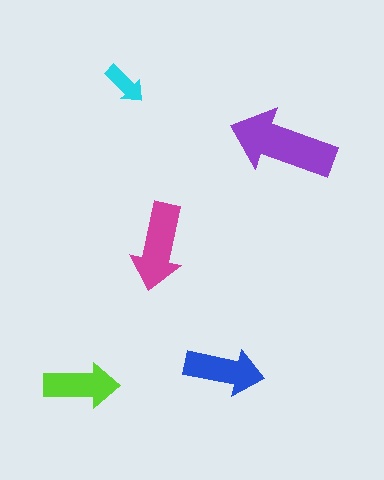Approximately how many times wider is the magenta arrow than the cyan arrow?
About 2 times wider.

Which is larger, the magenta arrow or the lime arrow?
The magenta one.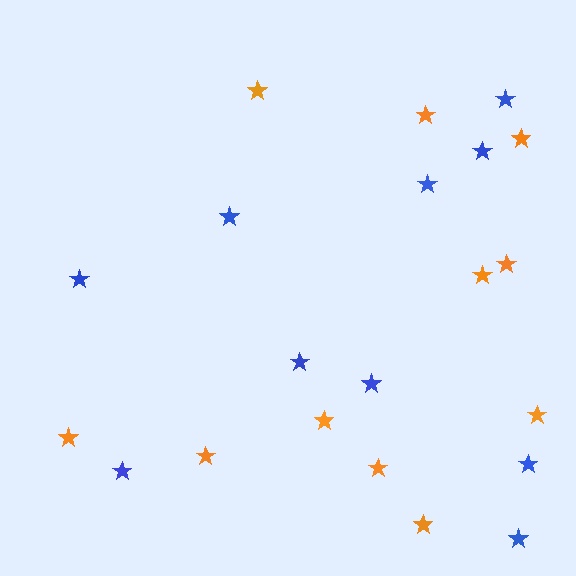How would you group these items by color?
There are 2 groups: one group of blue stars (10) and one group of orange stars (11).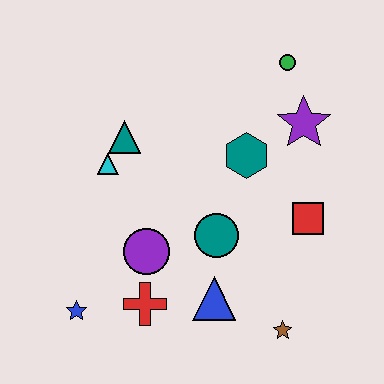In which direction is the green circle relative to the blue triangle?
The green circle is above the blue triangle.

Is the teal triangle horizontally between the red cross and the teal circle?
No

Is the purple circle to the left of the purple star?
Yes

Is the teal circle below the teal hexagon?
Yes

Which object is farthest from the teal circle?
The green circle is farthest from the teal circle.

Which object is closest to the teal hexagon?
The purple star is closest to the teal hexagon.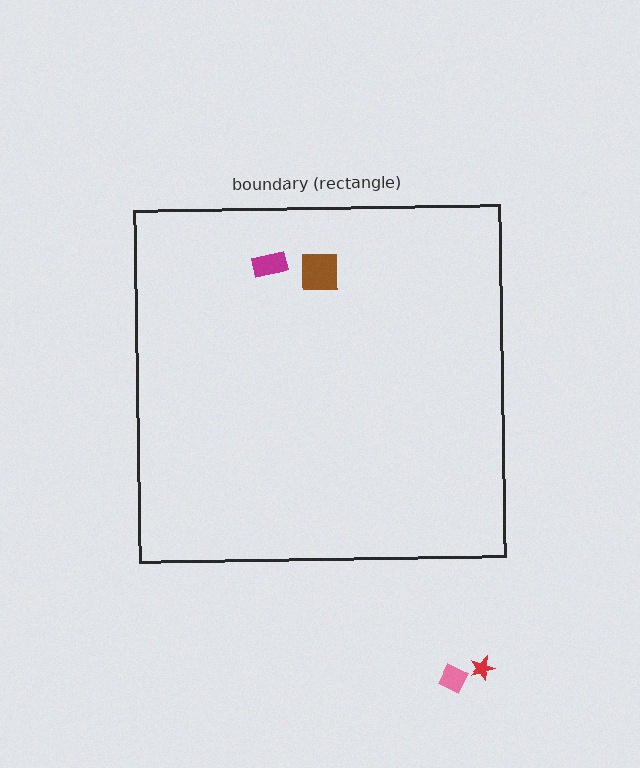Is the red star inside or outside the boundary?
Outside.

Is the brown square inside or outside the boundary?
Inside.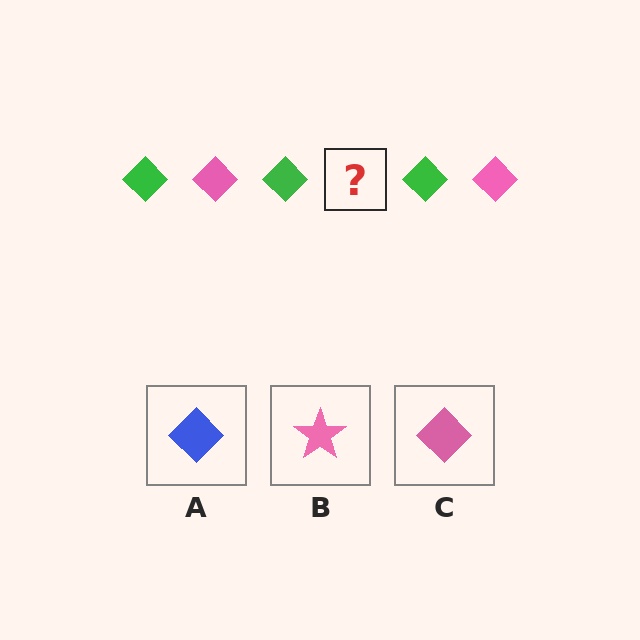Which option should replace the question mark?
Option C.